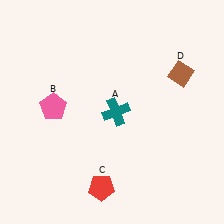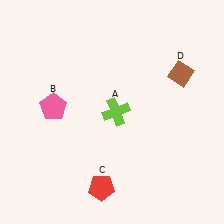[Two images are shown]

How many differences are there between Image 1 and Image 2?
There is 1 difference between the two images.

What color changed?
The cross (A) changed from teal in Image 1 to lime in Image 2.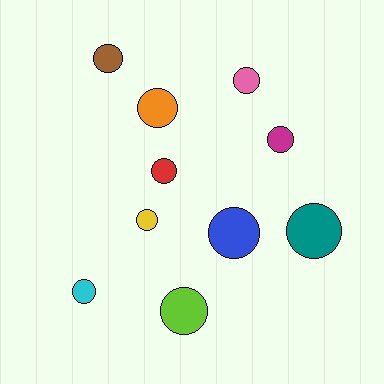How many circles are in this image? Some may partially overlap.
There are 10 circles.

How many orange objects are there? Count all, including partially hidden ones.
There is 1 orange object.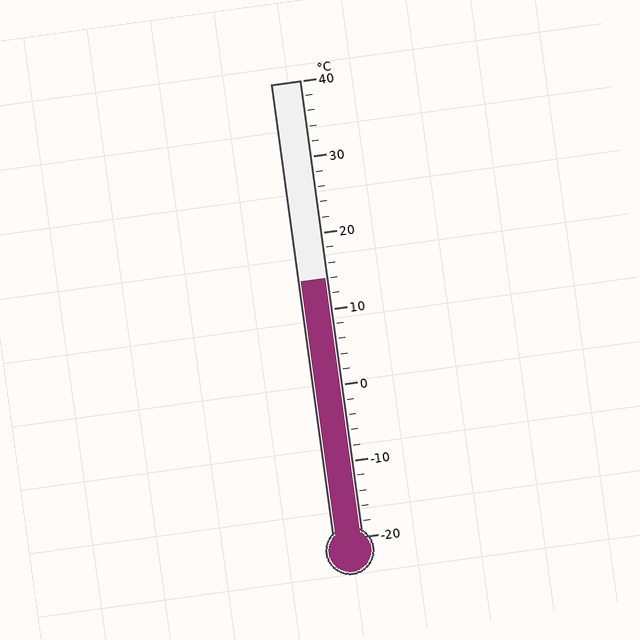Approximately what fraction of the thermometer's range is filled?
The thermometer is filled to approximately 55% of its range.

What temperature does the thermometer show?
The thermometer shows approximately 14°C.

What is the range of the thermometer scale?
The thermometer scale ranges from -20°C to 40°C.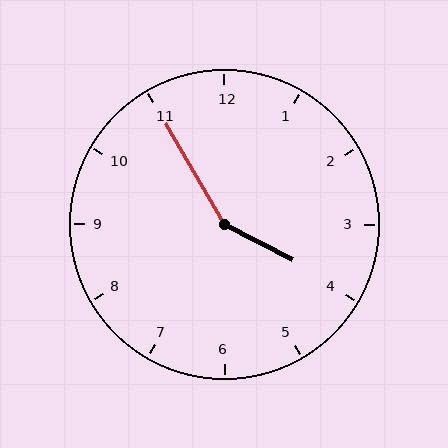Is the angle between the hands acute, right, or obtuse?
It is obtuse.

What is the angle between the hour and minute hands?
Approximately 148 degrees.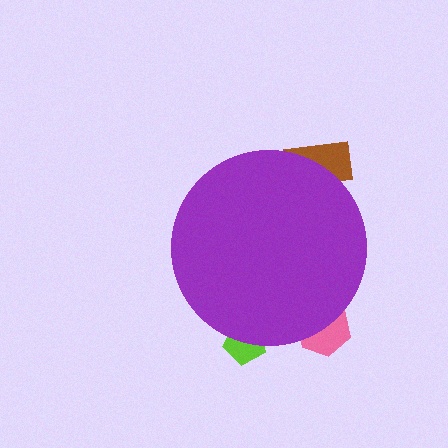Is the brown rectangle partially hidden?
Yes, the brown rectangle is partially hidden behind the purple circle.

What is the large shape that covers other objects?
A purple circle.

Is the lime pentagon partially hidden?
Yes, the lime pentagon is partially hidden behind the purple circle.